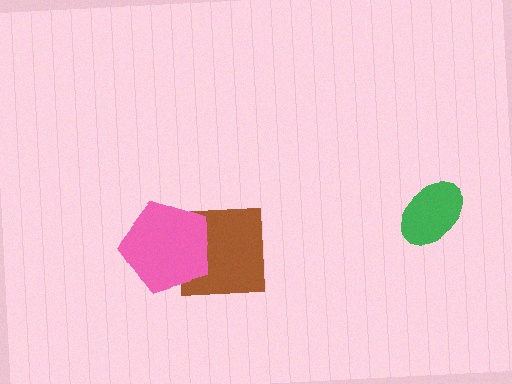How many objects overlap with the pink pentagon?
1 object overlaps with the pink pentagon.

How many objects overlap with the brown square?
1 object overlaps with the brown square.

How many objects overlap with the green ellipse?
0 objects overlap with the green ellipse.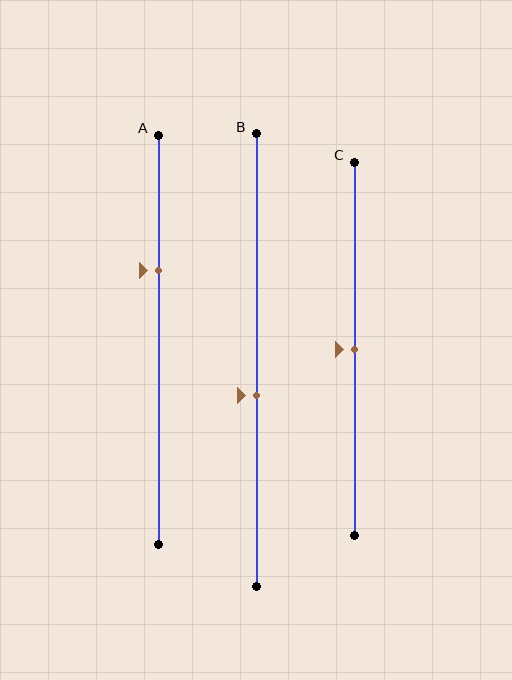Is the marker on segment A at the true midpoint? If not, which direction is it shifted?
No, the marker on segment A is shifted upward by about 17% of the segment length.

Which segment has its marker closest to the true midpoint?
Segment C has its marker closest to the true midpoint.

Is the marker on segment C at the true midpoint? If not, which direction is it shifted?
Yes, the marker on segment C is at the true midpoint.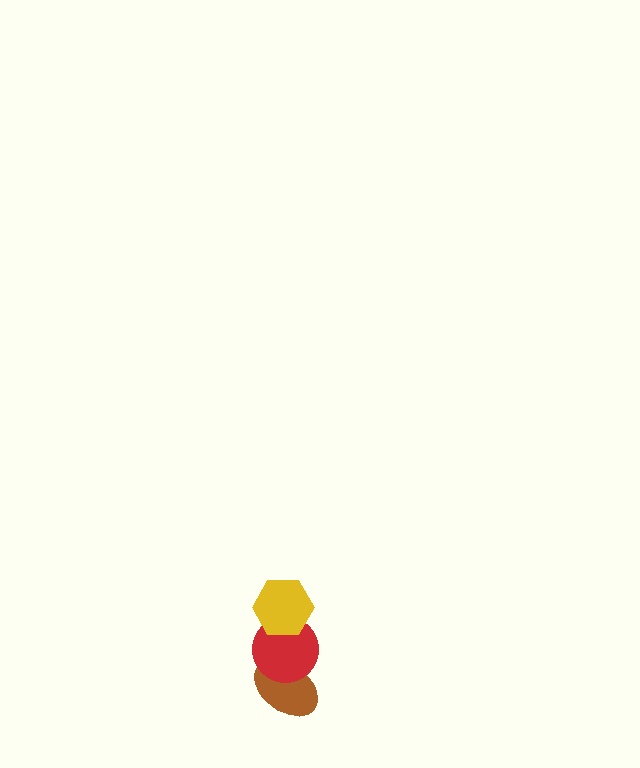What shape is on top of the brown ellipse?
The red circle is on top of the brown ellipse.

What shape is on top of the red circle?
The yellow hexagon is on top of the red circle.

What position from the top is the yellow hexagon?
The yellow hexagon is 1st from the top.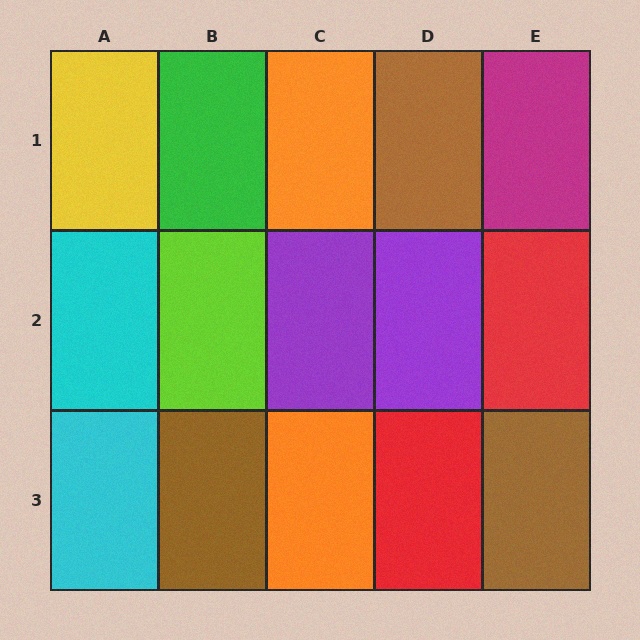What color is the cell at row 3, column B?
Brown.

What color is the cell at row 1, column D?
Brown.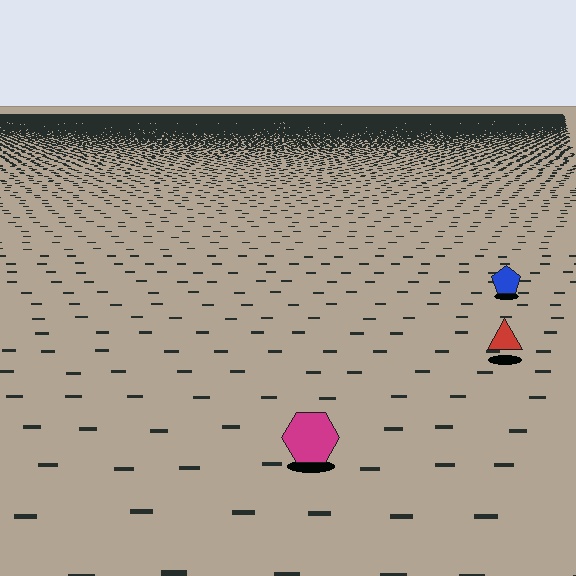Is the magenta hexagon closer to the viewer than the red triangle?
Yes. The magenta hexagon is closer — you can tell from the texture gradient: the ground texture is coarser near it.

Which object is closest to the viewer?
The magenta hexagon is closest. The texture marks near it are larger and more spread out.